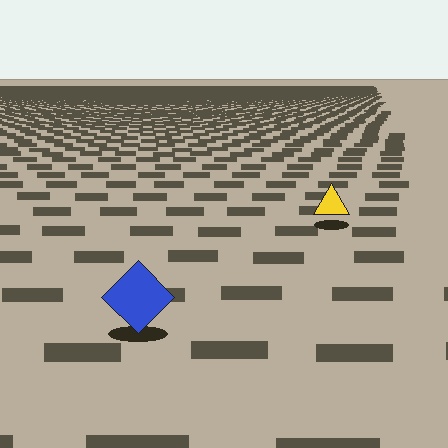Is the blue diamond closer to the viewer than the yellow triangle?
Yes. The blue diamond is closer — you can tell from the texture gradient: the ground texture is coarser near it.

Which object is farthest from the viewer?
The yellow triangle is farthest from the viewer. It appears smaller and the ground texture around it is denser.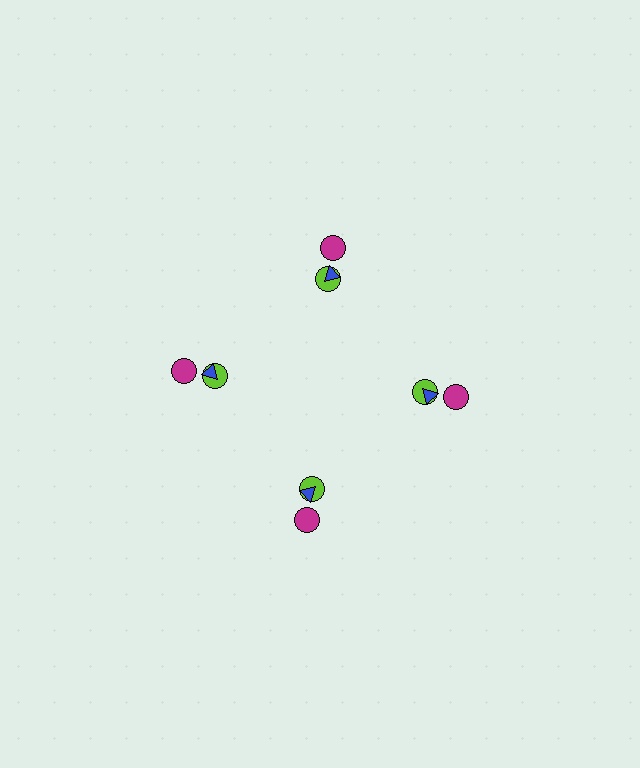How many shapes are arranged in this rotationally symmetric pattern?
There are 12 shapes, arranged in 4 groups of 3.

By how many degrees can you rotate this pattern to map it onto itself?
The pattern maps onto itself every 90 degrees of rotation.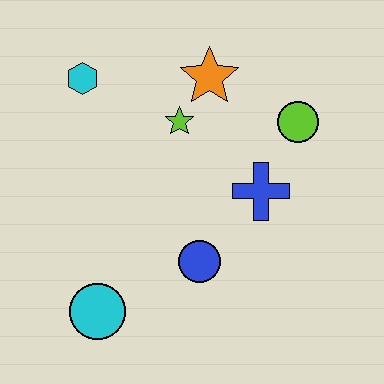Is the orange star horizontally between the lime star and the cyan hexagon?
No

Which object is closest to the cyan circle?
The blue circle is closest to the cyan circle.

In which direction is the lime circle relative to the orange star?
The lime circle is to the right of the orange star.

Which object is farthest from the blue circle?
The cyan hexagon is farthest from the blue circle.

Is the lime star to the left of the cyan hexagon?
No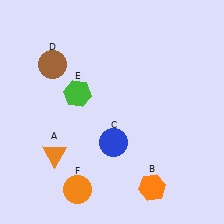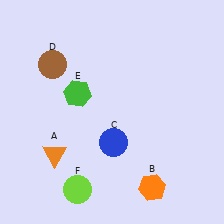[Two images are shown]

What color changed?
The circle (F) changed from orange in Image 1 to lime in Image 2.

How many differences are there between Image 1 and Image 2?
There is 1 difference between the two images.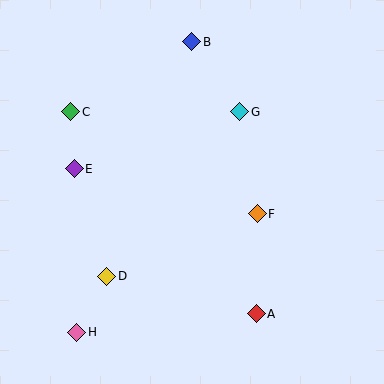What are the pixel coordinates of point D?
Point D is at (107, 276).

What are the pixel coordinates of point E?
Point E is at (74, 169).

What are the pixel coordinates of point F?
Point F is at (257, 214).